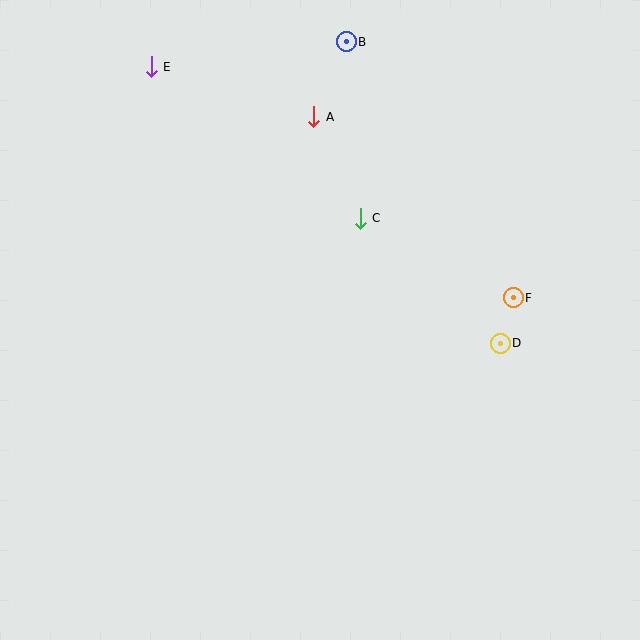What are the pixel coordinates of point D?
Point D is at (500, 343).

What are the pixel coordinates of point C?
Point C is at (360, 218).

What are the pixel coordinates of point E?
Point E is at (151, 67).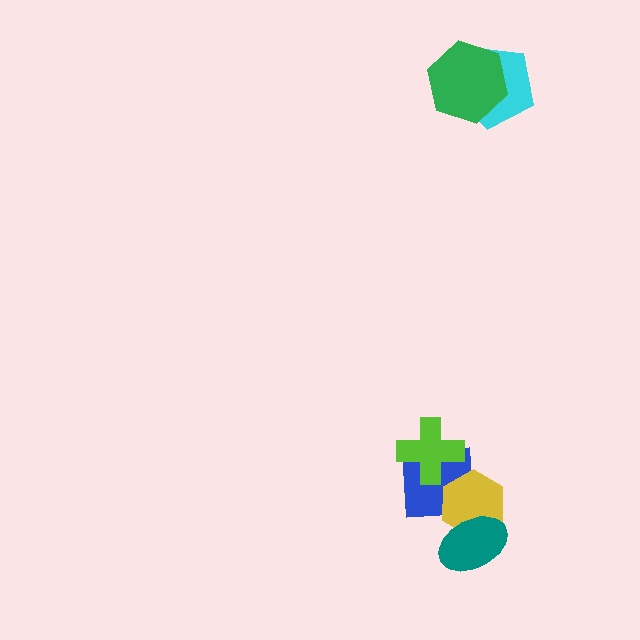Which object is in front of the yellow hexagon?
The teal ellipse is in front of the yellow hexagon.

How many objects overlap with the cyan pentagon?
1 object overlaps with the cyan pentagon.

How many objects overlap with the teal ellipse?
1 object overlaps with the teal ellipse.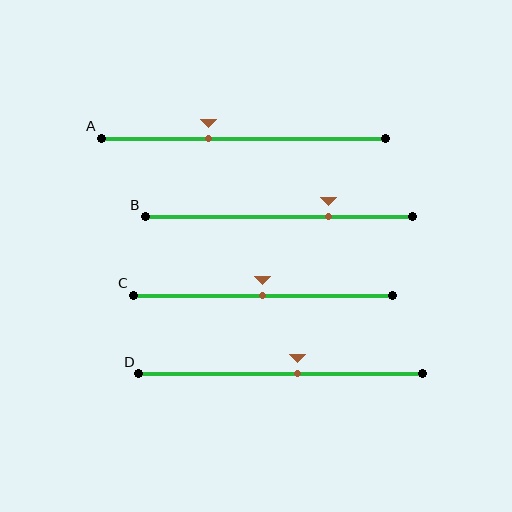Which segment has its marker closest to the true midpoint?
Segment C has its marker closest to the true midpoint.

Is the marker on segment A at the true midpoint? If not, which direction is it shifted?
No, the marker on segment A is shifted to the left by about 12% of the segment length.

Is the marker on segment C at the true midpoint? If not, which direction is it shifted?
Yes, the marker on segment C is at the true midpoint.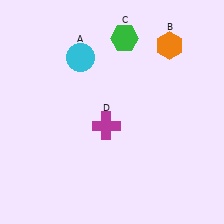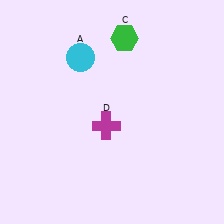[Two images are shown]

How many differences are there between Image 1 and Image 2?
There is 1 difference between the two images.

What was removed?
The orange hexagon (B) was removed in Image 2.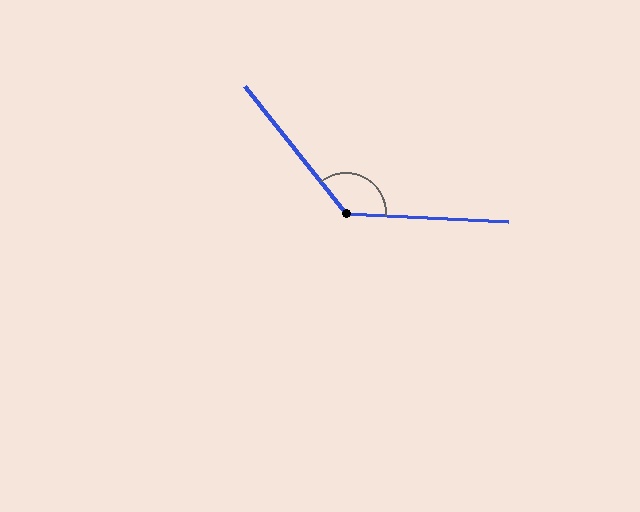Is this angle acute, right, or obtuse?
It is obtuse.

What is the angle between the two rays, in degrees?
Approximately 131 degrees.